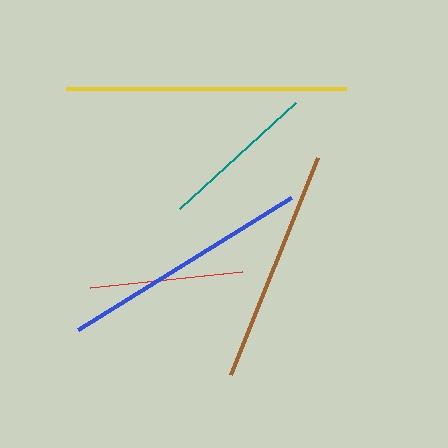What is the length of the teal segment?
The teal segment is approximately 157 pixels long.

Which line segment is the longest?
The yellow line is the longest at approximately 280 pixels.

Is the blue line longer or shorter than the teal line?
The blue line is longer than the teal line.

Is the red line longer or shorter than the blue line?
The blue line is longer than the red line.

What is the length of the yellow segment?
The yellow segment is approximately 280 pixels long.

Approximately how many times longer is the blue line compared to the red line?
The blue line is approximately 1.6 times the length of the red line.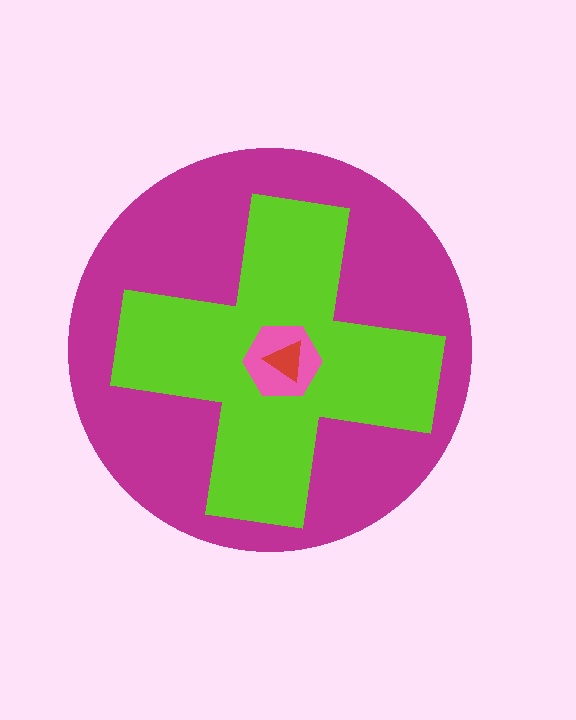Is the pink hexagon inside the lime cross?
Yes.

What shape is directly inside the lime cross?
The pink hexagon.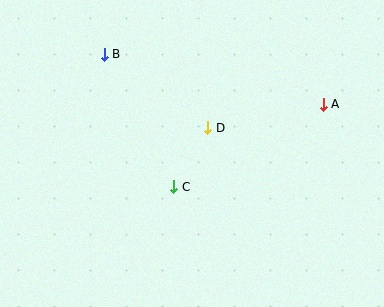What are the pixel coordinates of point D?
Point D is at (208, 128).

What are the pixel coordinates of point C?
Point C is at (174, 187).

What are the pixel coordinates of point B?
Point B is at (104, 54).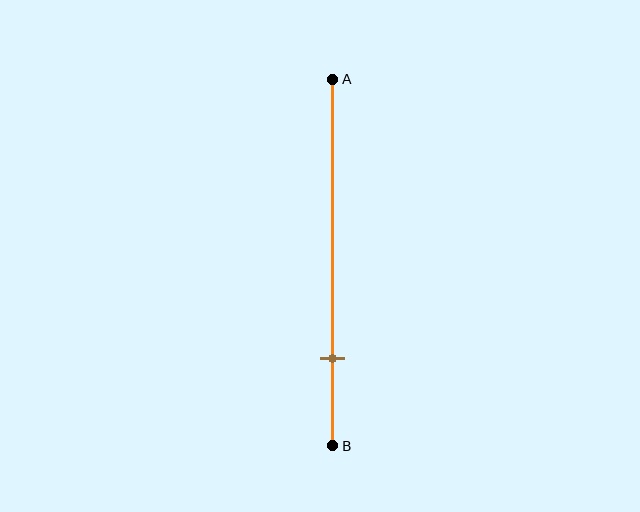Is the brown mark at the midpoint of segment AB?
No, the mark is at about 75% from A, not at the 50% midpoint.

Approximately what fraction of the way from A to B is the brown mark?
The brown mark is approximately 75% of the way from A to B.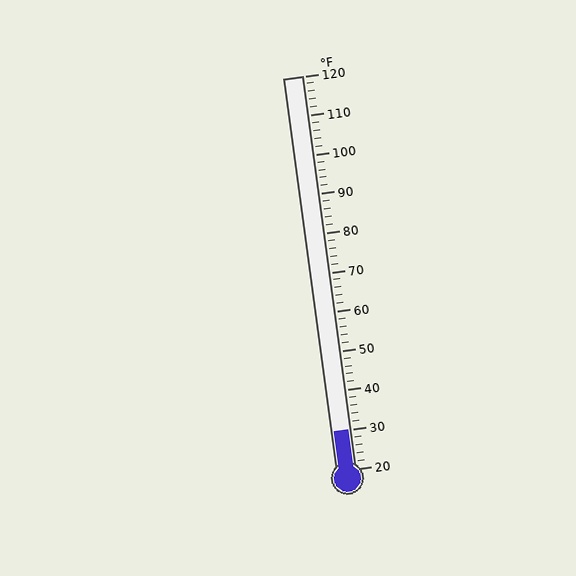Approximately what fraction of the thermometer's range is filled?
The thermometer is filled to approximately 10% of its range.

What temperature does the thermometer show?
The thermometer shows approximately 30°F.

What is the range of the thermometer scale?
The thermometer scale ranges from 20°F to 120°F.